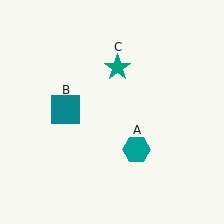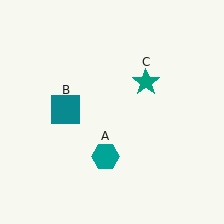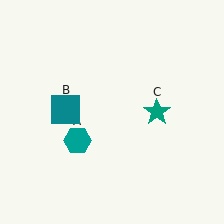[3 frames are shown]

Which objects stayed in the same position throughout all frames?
Teal square (object B) remained stationary.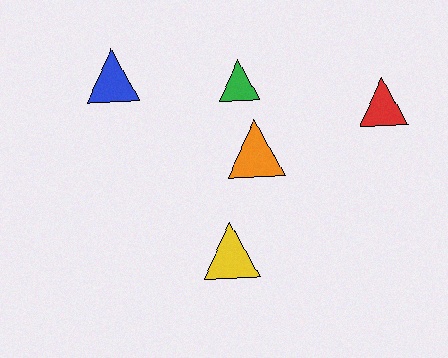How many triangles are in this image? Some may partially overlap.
There are 5 triangles.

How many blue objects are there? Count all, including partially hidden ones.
There is 1 blue object.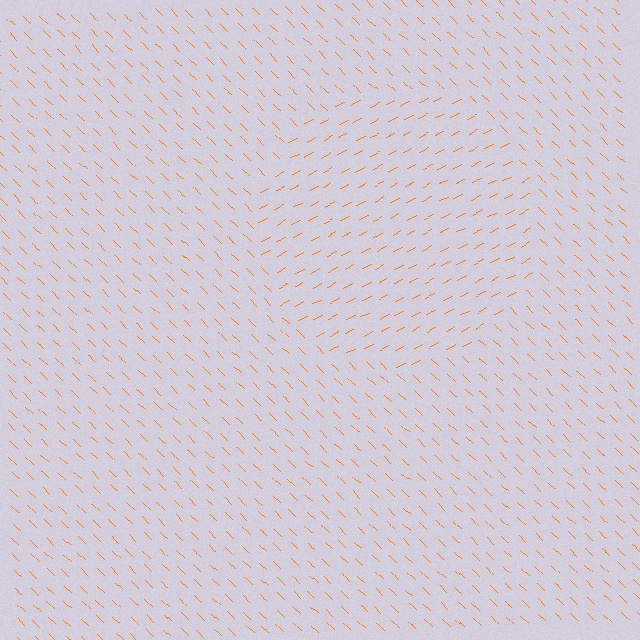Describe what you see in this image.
The image is filled with small orange line segments. A circle region in the image has lines oriented differently from the surrounding lines, creating a visible texture boundary.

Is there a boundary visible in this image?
Yes, there is a texture boundary formed by a change in line orientation.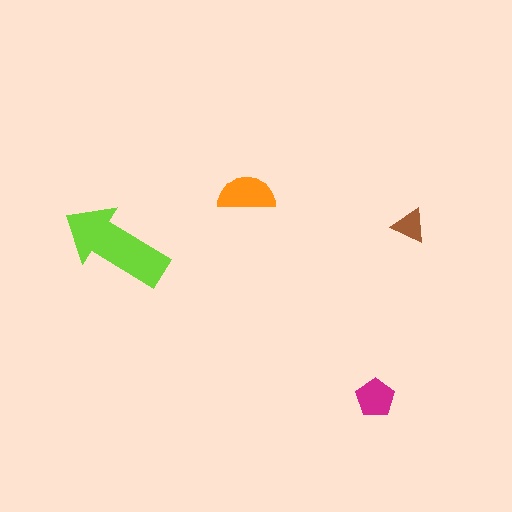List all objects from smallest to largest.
The brown triangle, the magenta pentagon, the orange semicircle, the lime arrow.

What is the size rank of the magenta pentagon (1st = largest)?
3rd.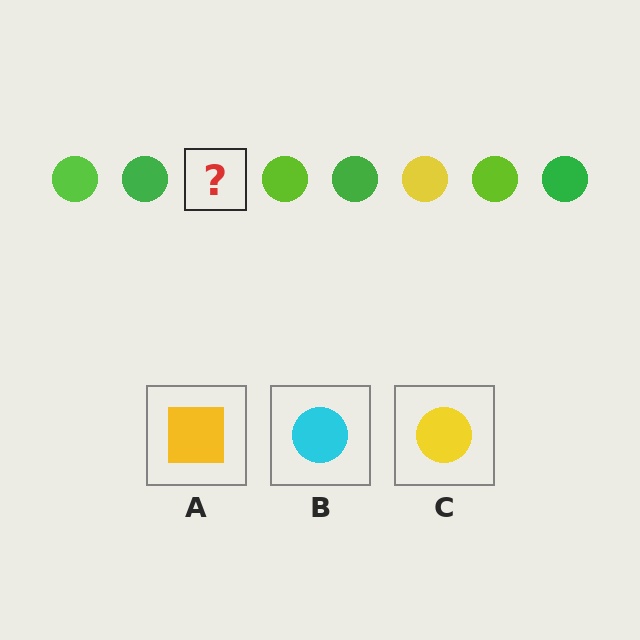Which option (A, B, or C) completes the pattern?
C.